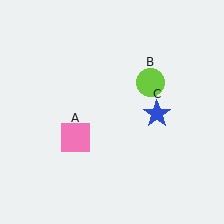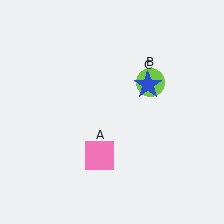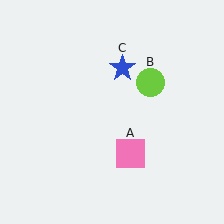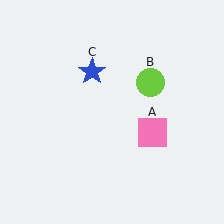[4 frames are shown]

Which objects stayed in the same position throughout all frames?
Lime circle (object B) remained stationary.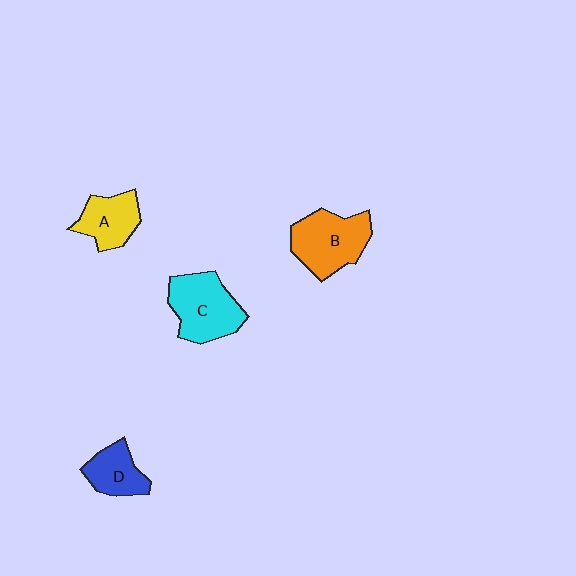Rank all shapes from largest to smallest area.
From largest to smallest: C (cyan), B (orange), A (yellow), D (blue).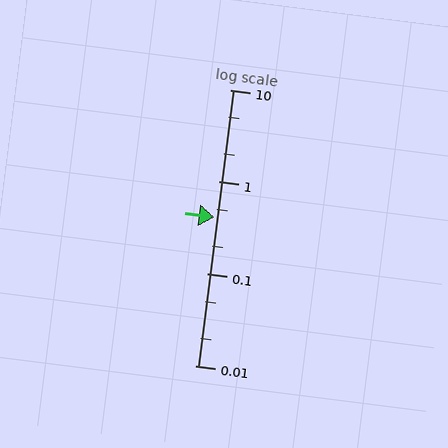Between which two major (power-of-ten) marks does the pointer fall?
The pointer is between 0.1 and 1.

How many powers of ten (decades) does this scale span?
The scale spans 3 decades, from 0.01 to 10.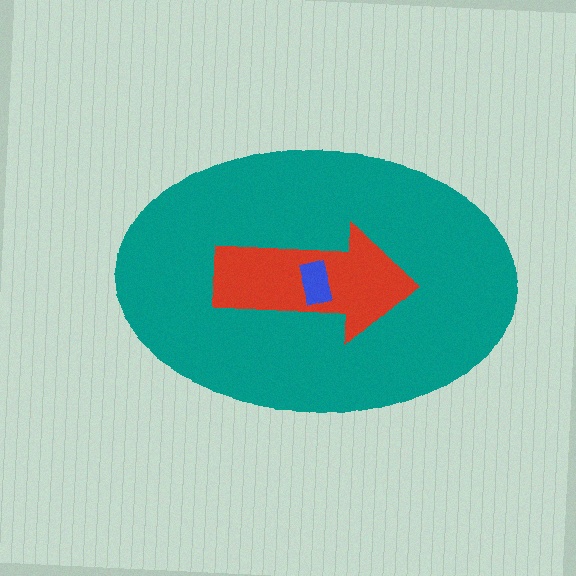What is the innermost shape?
The blue rectangle.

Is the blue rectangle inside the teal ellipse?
Yes.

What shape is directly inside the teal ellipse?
The red arrow.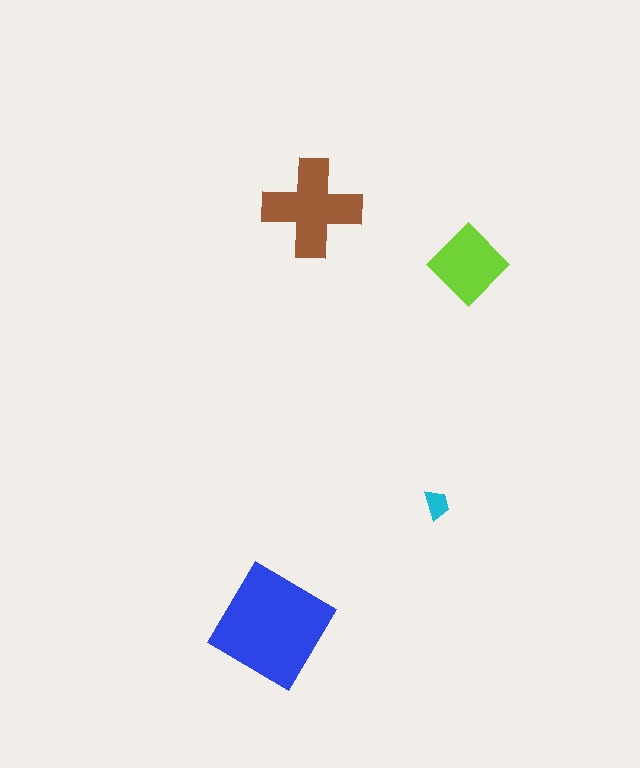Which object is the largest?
The blue diamond.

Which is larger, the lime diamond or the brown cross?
The brown cross.